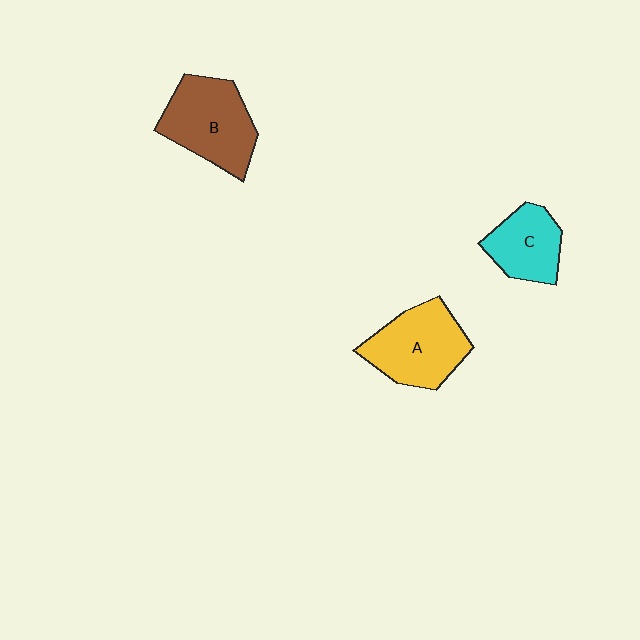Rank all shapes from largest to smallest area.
From largest to smallest: B (brown), A (yellow), C (cyan).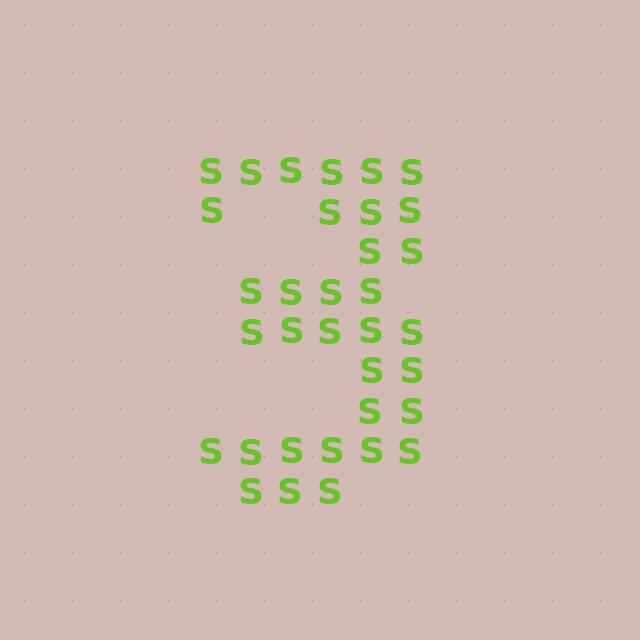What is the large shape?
The large shape is the digit 3.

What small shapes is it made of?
It is made of small letter S's.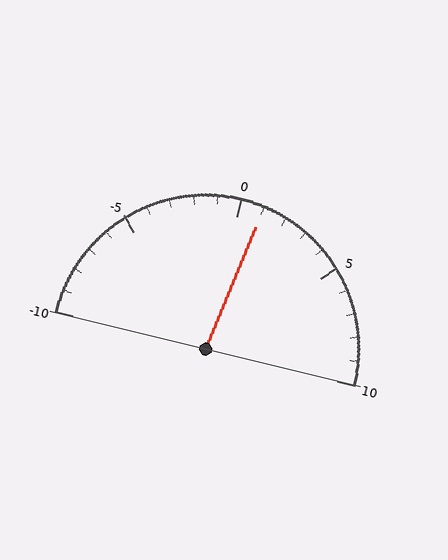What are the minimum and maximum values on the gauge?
The gauge ranges from -10 to 10.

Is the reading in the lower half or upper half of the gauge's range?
The reading is in the upper half of the range (-10 to 10).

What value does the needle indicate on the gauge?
The needle indicates approximately 1.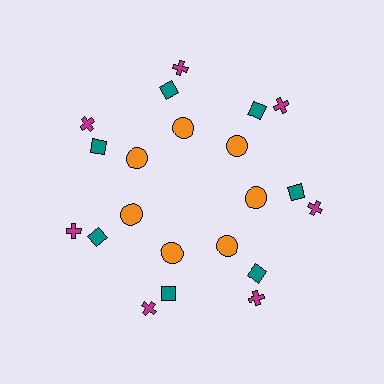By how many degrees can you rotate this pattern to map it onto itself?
The pattern maps onto itself every 51 degrees of rotation.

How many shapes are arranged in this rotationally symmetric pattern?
There are 21 shapes, arranged in 7 groups of 3.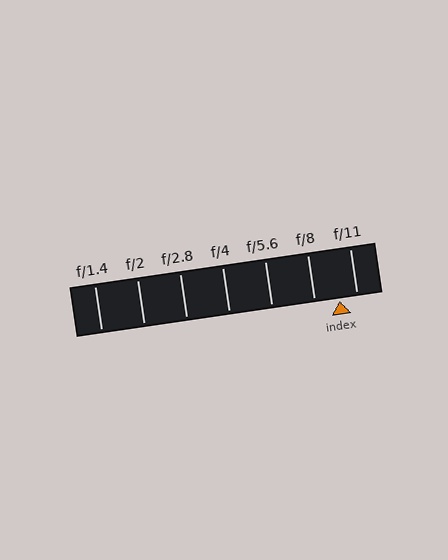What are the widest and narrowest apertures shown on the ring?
The widest aperture shown is f/1.4 and the narrowest is f/11.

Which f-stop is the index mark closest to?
The index mark is closest to f/11.